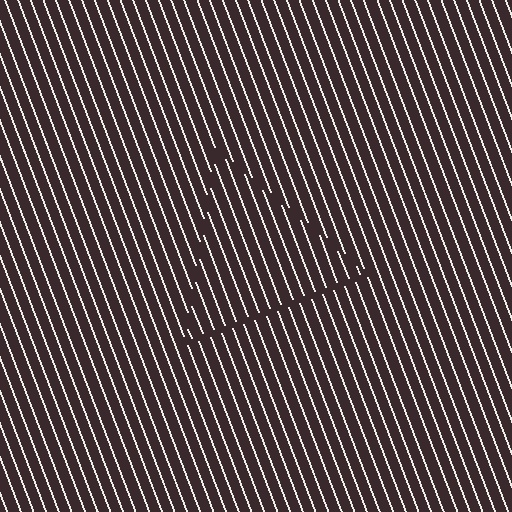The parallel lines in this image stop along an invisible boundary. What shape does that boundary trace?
An illusory triangle. The interior of the shape contains the same grating, shifted by half a period — the contour is defined by the phase discontinuity where line-ends from the inner and outer gratings abut.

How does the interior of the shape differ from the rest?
The interior of the shape contains the same grating, shifted by half a period — the contour is defined by the phase discontinuity where line-ends from the inner and outer gratings abut.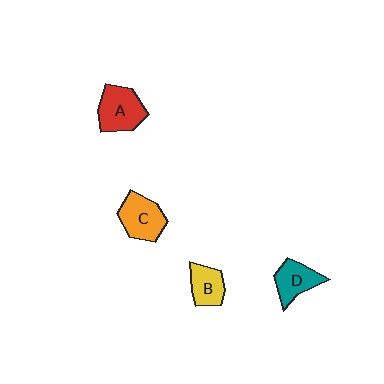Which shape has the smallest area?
Shape B (yellow).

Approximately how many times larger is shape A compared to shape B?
Approximately 1.4 times.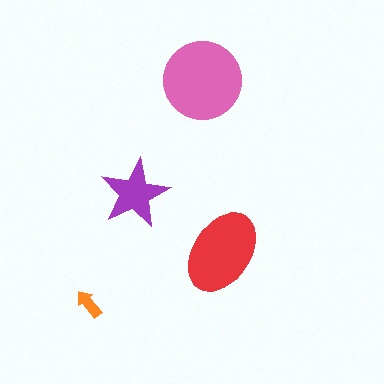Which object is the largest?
The pink circle.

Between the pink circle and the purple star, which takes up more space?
The pink circle.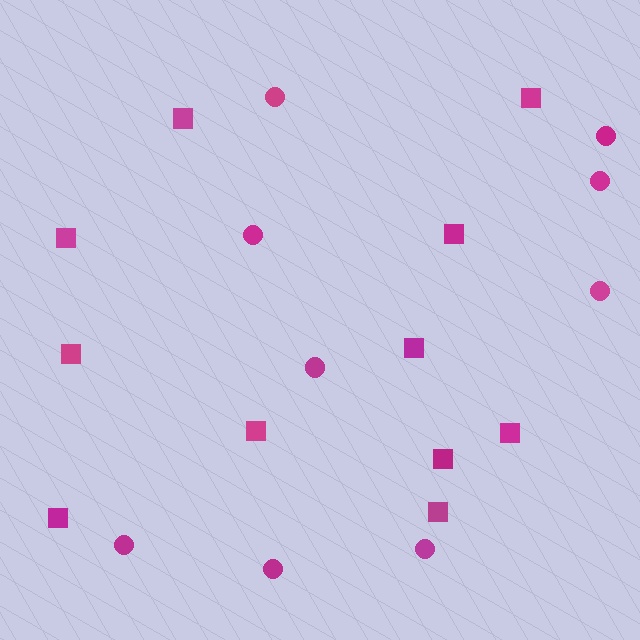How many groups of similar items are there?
There are 2 groups: one group of circles (9) and one group of squares (11).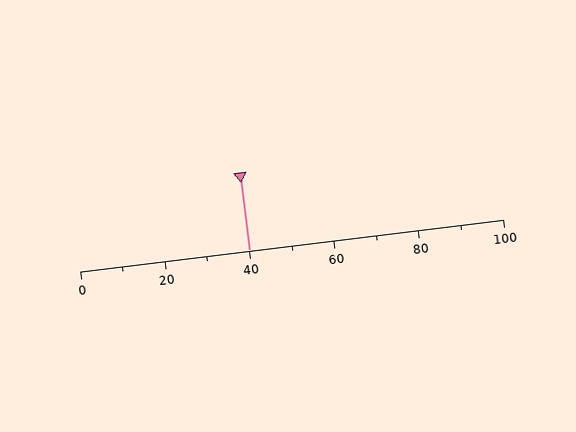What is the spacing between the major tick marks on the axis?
The major ticks are spaced 20 apart.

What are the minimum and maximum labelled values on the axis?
The axis runs from 0 to 100.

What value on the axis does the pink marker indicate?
The marker indicates approximately 40.